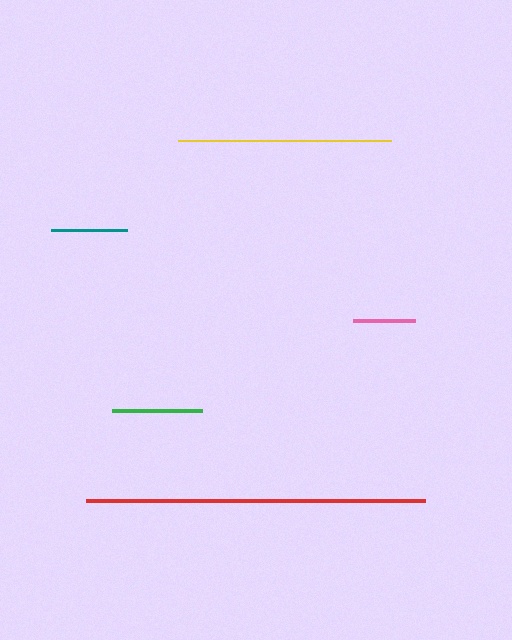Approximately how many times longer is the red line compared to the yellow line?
The red line is approximately 1.6 times the length of the yellow line.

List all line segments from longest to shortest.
From longest to shortest: red, yellow, green, teal, pink.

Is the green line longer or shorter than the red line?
The red line is longer than the green line.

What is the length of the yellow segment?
The yellow segment is approximately 213 pixels long.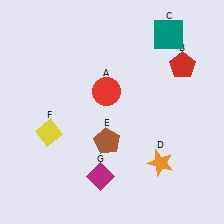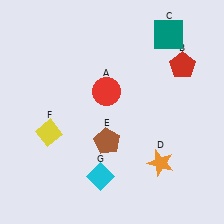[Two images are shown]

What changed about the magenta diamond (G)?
In Image 1, G is magenta. In Image 2, it changed to cyan.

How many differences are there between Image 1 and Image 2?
There is 1 difference between the two images.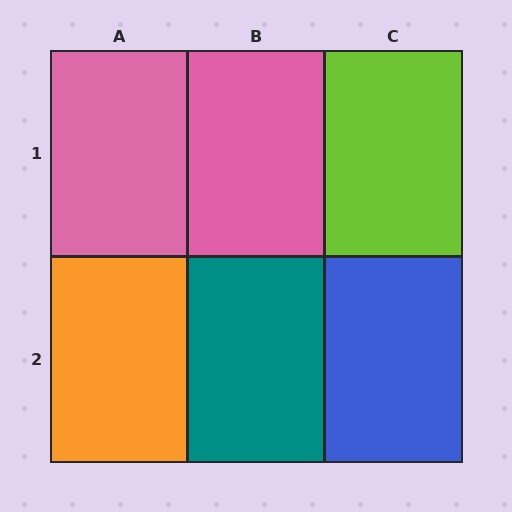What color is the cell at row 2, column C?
Blue.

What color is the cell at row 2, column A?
Orange.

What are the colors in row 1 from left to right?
Pink, pink, lime.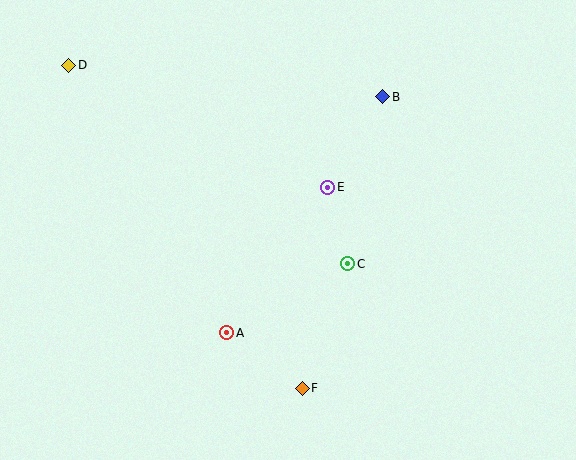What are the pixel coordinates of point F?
Point F is at (302, 388).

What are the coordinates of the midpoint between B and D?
The midpoint between B and D is at (226, 81).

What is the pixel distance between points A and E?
The distance between A and E is 177 pixels.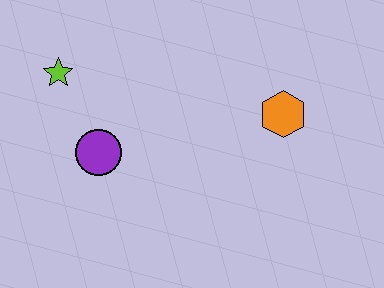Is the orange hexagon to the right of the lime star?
Yes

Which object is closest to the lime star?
The purple circle is closest to the lime star.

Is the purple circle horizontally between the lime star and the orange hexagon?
Yes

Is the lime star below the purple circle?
No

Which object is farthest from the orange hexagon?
The lime star is farthest from the orange hexagon.